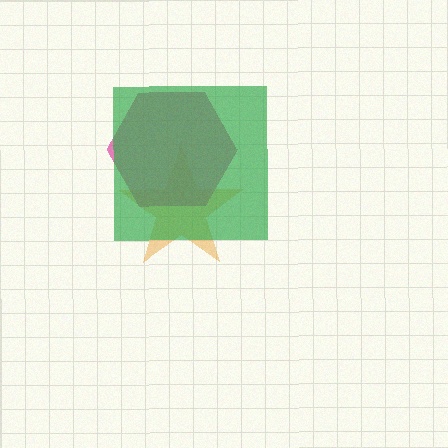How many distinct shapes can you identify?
There are 3 distinct shapes: an orange star, a magenta hexagon, a green square.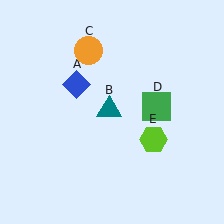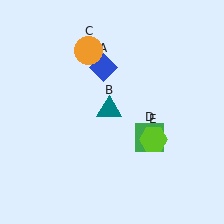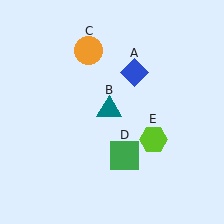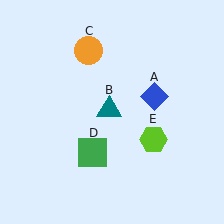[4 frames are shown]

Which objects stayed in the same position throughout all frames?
Teal triangle (object B) and orange circle (object C) and lime hexagon (object E) remained stationary.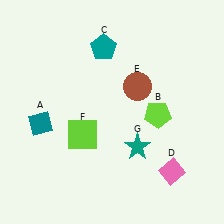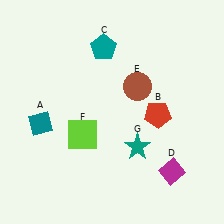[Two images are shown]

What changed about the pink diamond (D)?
In Image 1, D is pink. In Image 2, it changed to magenta.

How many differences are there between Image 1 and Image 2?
There are 2 differences between the two images.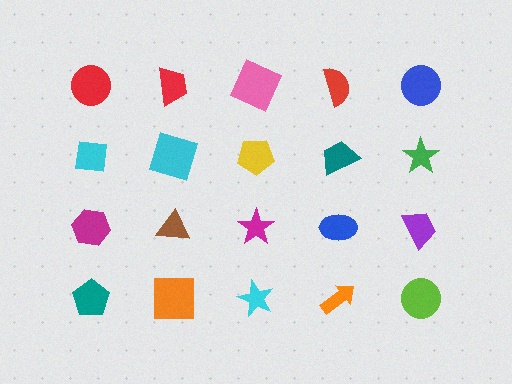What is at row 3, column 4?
A blue ellipse.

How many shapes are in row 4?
5 shapes.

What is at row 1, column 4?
A red semicircle.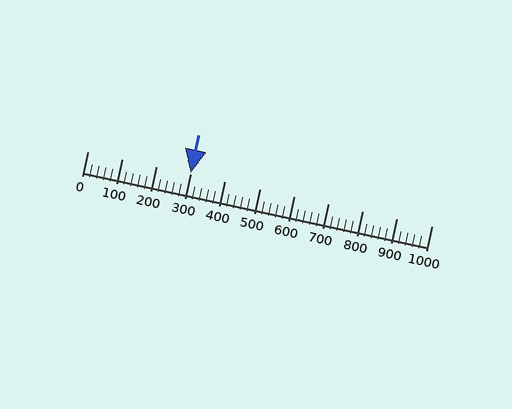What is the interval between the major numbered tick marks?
The major tick marks are spaced 100 units apart.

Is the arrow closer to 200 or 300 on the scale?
The arrow is closer to 300.